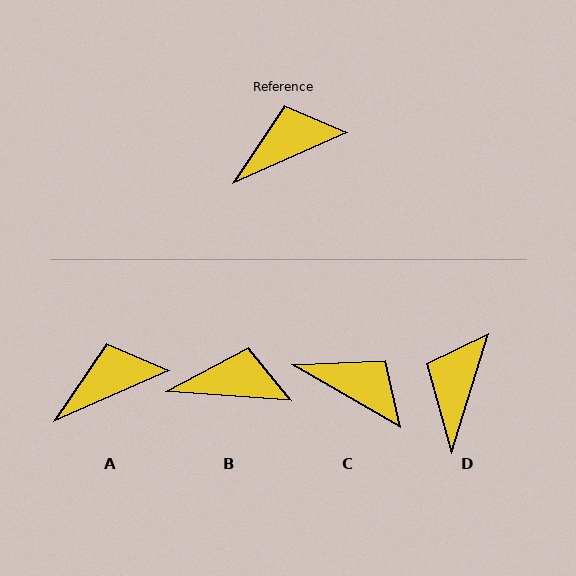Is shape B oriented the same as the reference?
No, it is off by about 28 degrees.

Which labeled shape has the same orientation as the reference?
A.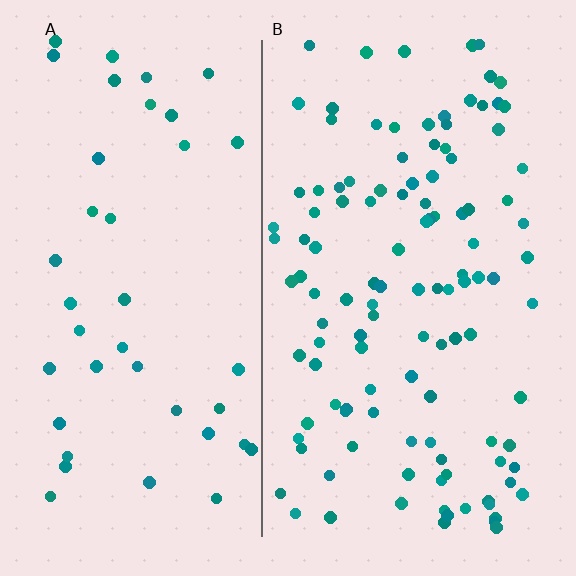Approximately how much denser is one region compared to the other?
Approximately 2.8× — region B over region A.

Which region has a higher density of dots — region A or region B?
B (the right).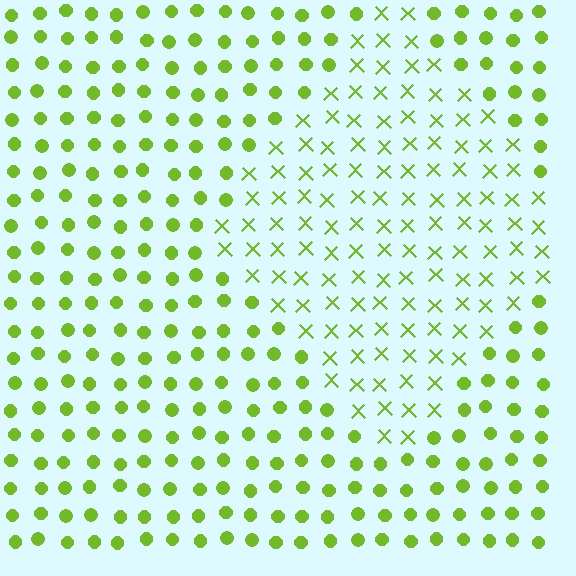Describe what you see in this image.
The image is filled with small lime elements arranged in a uniform grid. A diamond-shaped region contains X marks, while the surrounding area contains circles. The boundary is defined purely by the change in element shape.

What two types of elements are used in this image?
The image uses X marks inside the diamond region and circles outside it.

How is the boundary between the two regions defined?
The boundary is defined by a change in element shape: X marks inside vs. circles outside. All elements share the same color and spacing.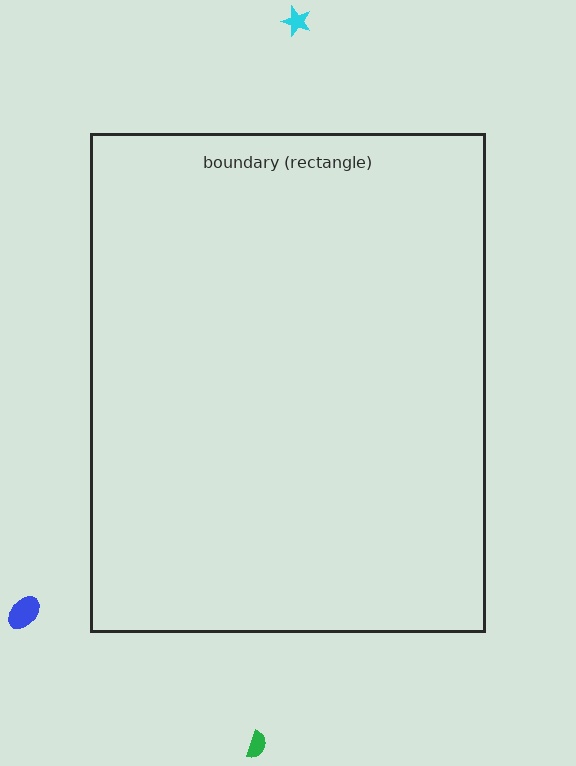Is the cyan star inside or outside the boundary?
Outside.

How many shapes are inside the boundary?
0 inside, 3 outside.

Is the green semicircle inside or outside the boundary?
Outside.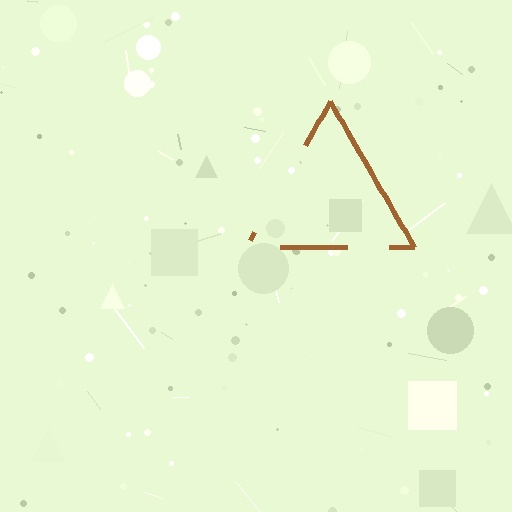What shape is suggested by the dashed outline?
The dashed outline suggests a triangle.